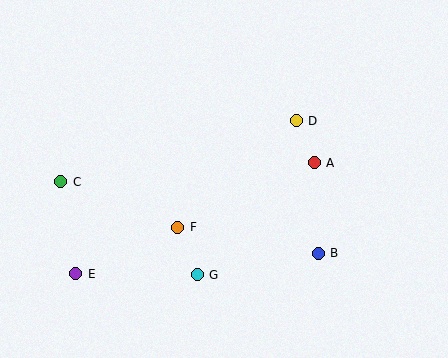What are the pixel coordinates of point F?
Point F is at (178, 227).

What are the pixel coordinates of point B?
Point B is at (318, 253).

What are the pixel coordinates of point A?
Point A is at (314, 163).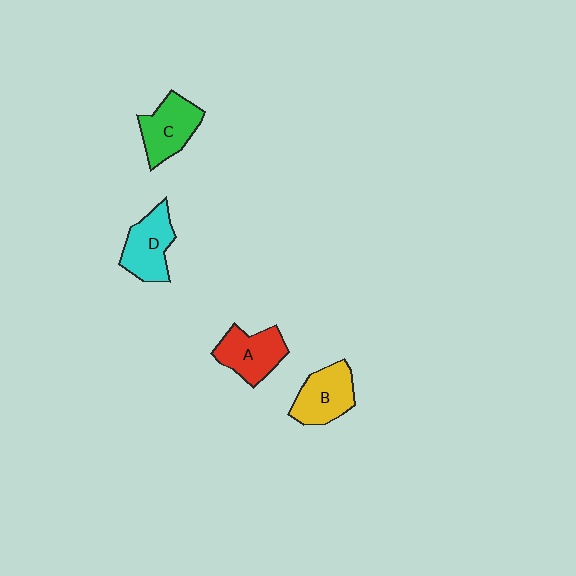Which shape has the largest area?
Shape C (green).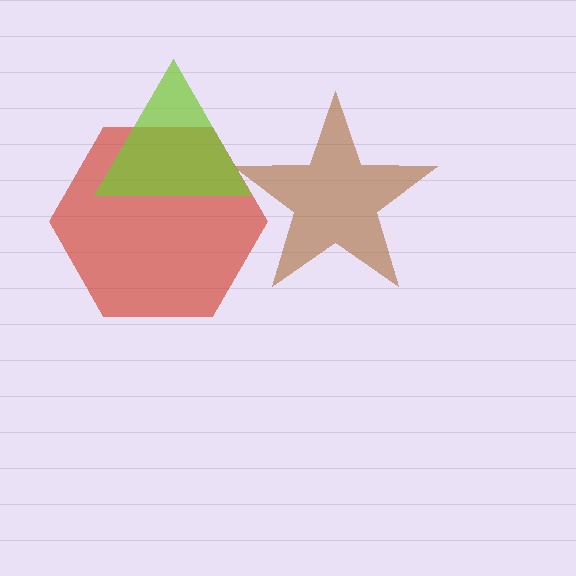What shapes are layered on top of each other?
The layered shapes are: a red hexagon, a brown star, a lime triangle.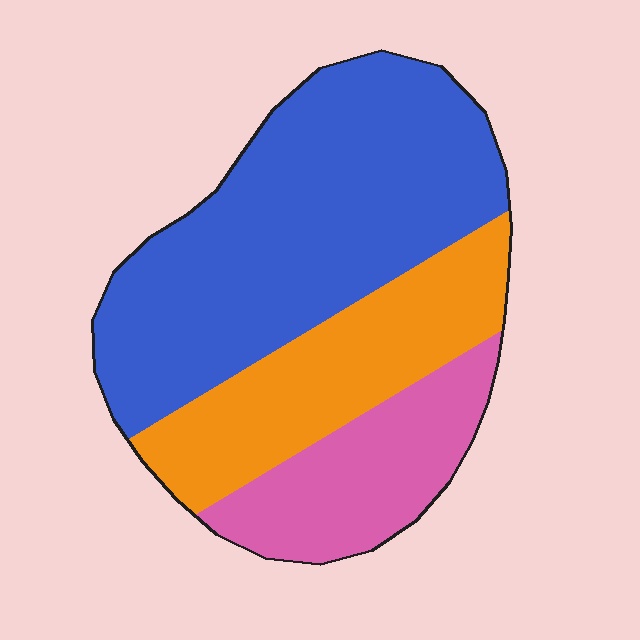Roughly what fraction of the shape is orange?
Orange takes up about one quarter (1/4) of the shape.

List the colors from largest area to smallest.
From largest to smallest: blue, orange, pink.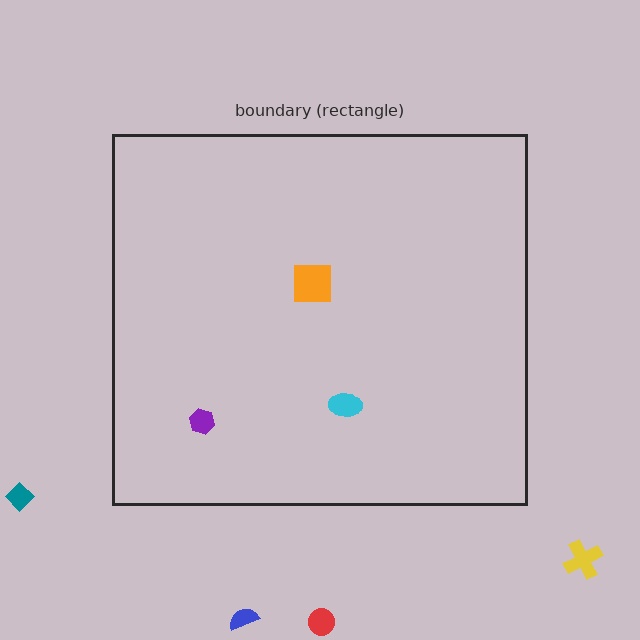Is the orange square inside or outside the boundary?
Inside.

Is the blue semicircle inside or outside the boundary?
Outside.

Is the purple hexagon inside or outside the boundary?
Inside.